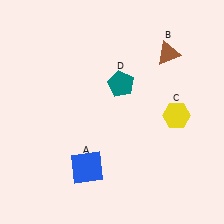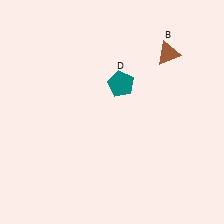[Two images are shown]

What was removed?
The blue square (A), the yellow hexagon (C) were removed in Image 2.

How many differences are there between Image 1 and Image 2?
There are 2 differences between the two images.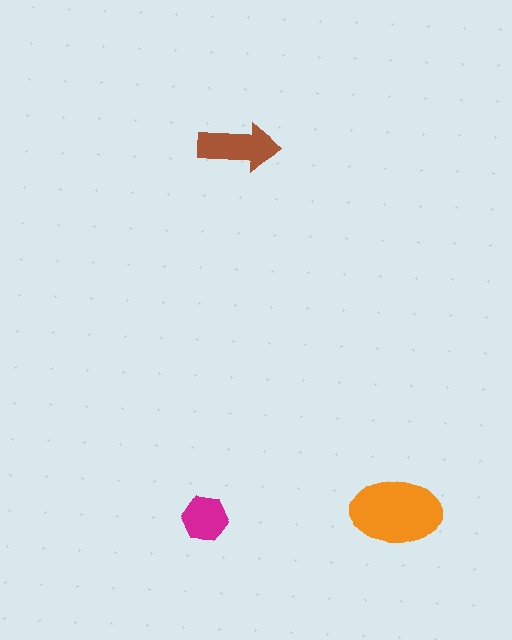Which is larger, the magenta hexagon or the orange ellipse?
The orange ellipse.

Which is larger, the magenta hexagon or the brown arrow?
The brown arrow.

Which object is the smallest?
The magenta hexagon.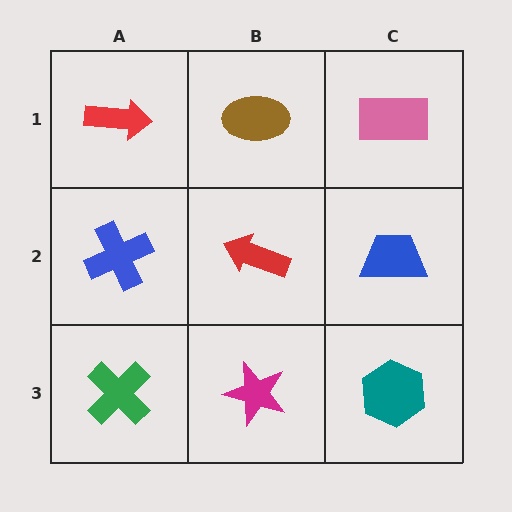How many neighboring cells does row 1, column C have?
2.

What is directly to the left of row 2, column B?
A blue cross.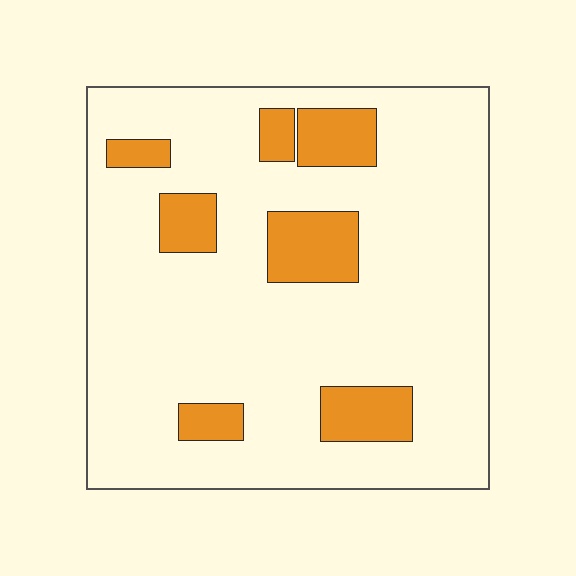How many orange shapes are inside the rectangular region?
7.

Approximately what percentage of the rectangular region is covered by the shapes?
Approximately 15%.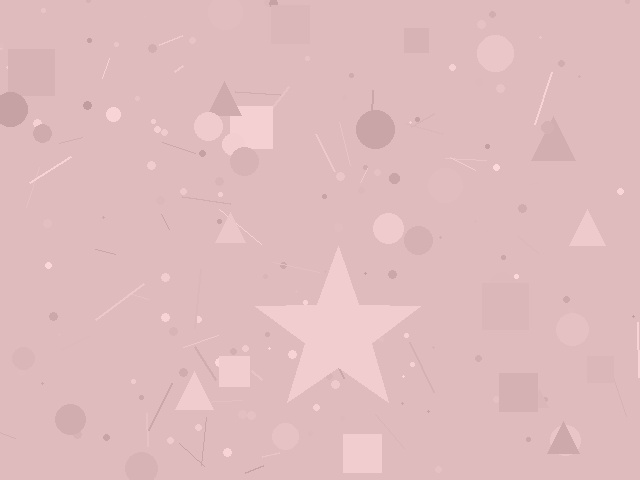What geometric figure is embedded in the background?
A star is embedded in the background.